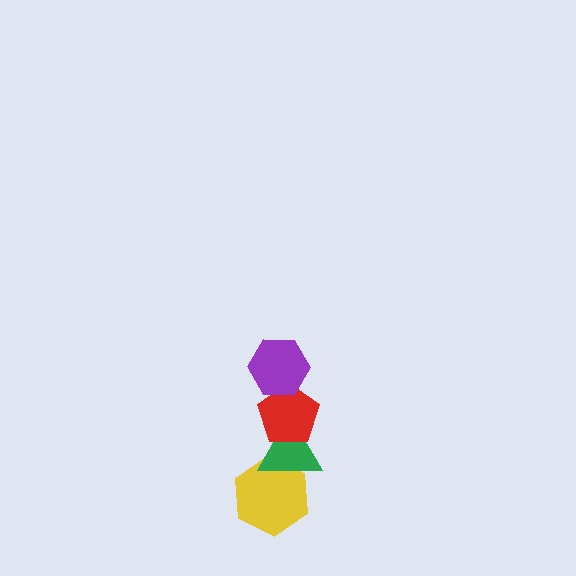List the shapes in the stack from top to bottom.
From top to bottom: the purple hexagon, the red pentagon, the green triangle, the yellow hexagon.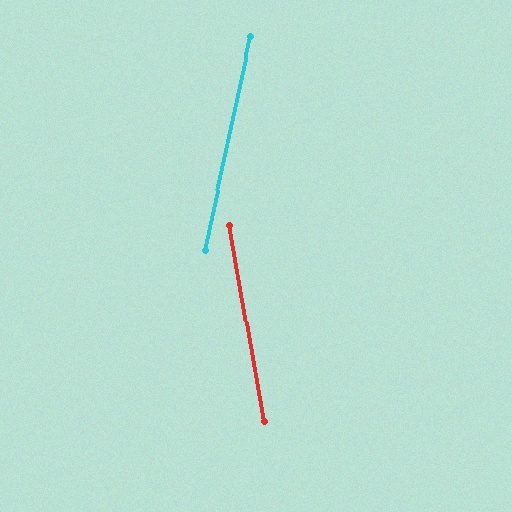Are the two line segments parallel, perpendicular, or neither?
Neither parallel nor perpendicular — they differ by about 22°.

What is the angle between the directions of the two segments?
Approximately 22 degrees.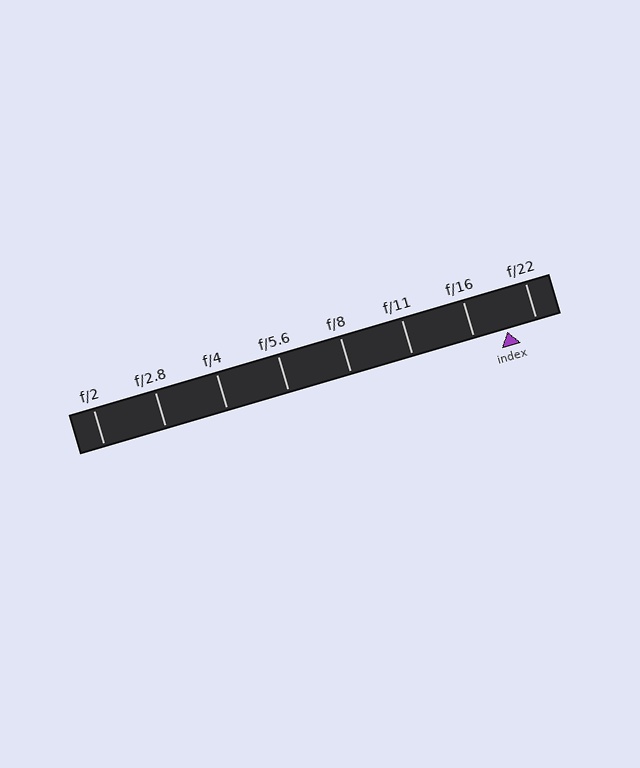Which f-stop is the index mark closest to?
The index mark is closest to f/22.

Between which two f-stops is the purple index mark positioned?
The index mark is between f/16 and f/22.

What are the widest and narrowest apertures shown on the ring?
The widest aperture shown is f/2 and the narrowest is f/22.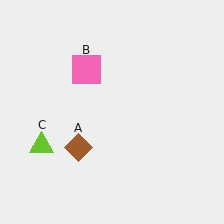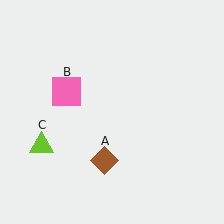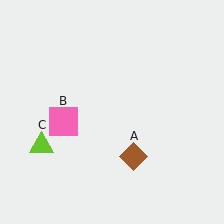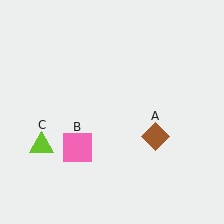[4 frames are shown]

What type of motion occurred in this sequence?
The brown diamond (object A), pink square (object B) rotated counterclockwise around the center of the scene.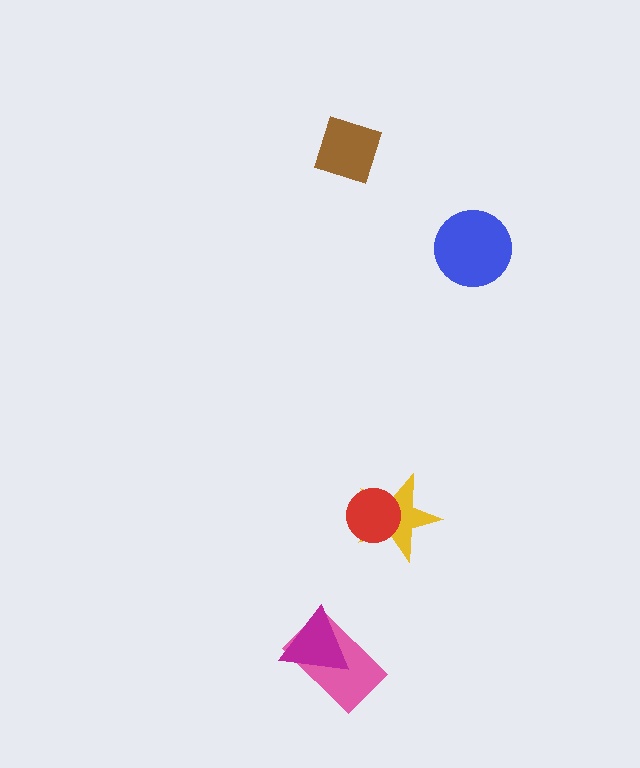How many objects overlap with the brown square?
0 objects overlap with the brown square.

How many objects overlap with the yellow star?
1 object overlaps with the yellow star.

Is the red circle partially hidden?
No, no other shape covers it.